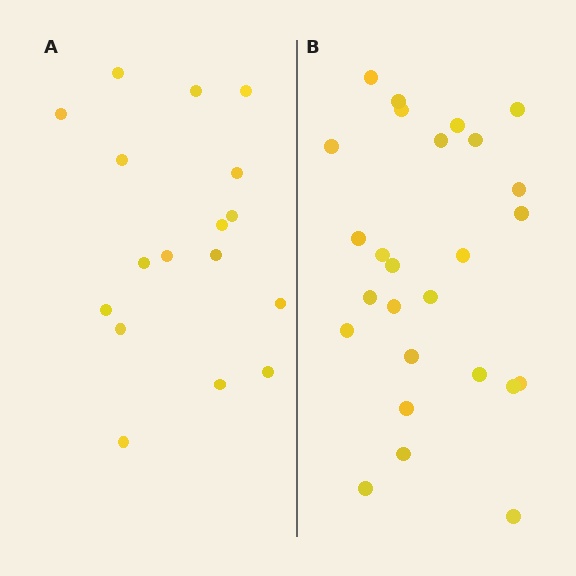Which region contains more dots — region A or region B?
Region B (the right region) has more dots.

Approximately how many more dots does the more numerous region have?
Region B has roughly 8 or so more dots than region A.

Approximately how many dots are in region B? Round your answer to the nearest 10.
About 30 dots. (The exact count is 26, which rounds to 30.)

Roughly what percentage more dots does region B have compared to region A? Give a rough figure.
About 55% more.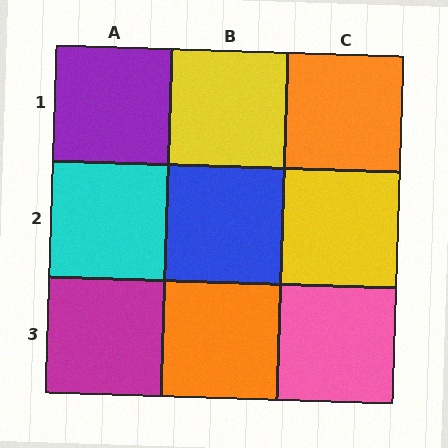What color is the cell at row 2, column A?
Cyan.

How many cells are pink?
1 cell is pink.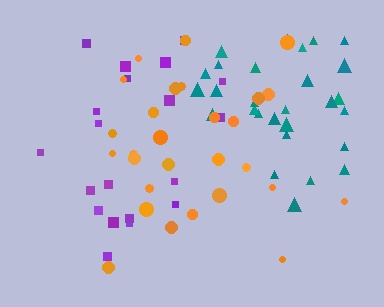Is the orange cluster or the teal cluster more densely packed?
Teal.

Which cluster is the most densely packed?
Teal.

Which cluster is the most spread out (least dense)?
Purple.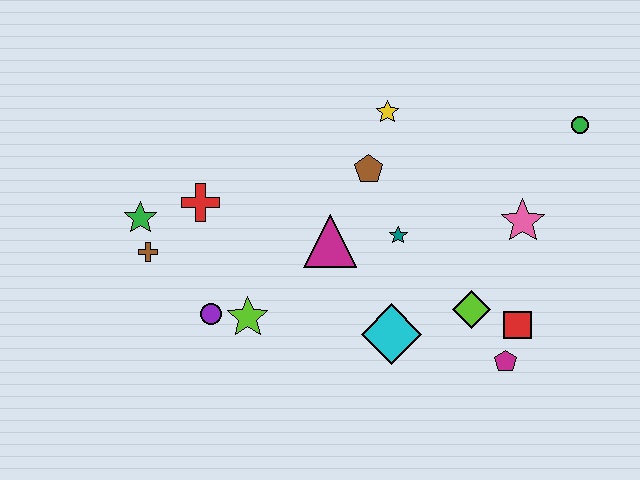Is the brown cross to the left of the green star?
No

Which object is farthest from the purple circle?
The green circle is farthest from the purple circle.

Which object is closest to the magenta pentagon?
The red square is closest to the magenta pentagon.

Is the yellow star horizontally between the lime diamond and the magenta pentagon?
No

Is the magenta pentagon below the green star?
Yes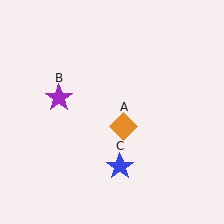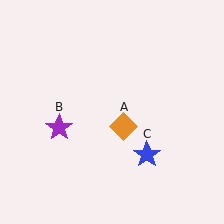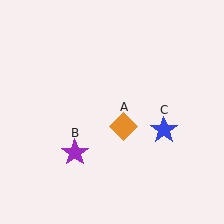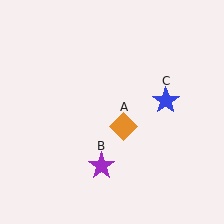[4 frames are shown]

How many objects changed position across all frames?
2 objects changed position: purple star (object B), blue star (object C).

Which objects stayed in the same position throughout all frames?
Orange diamond (object A) remained stationary.